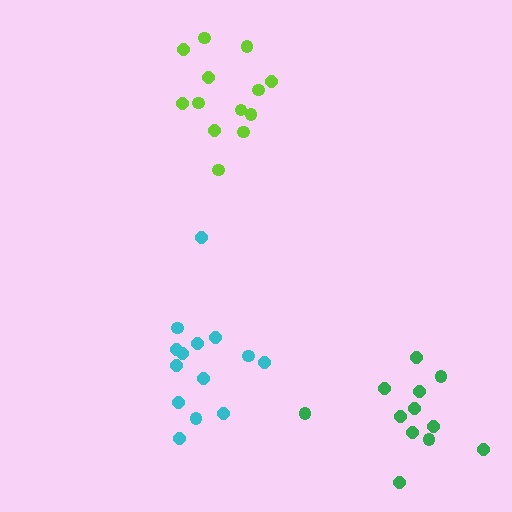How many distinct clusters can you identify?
There are 3 distinct clusters.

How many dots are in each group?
Group 1: 13 dots, Group 2: 12 dots, Group 3: 14 dots (39 total).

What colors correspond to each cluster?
The clusters are colored: lime, green, cyan.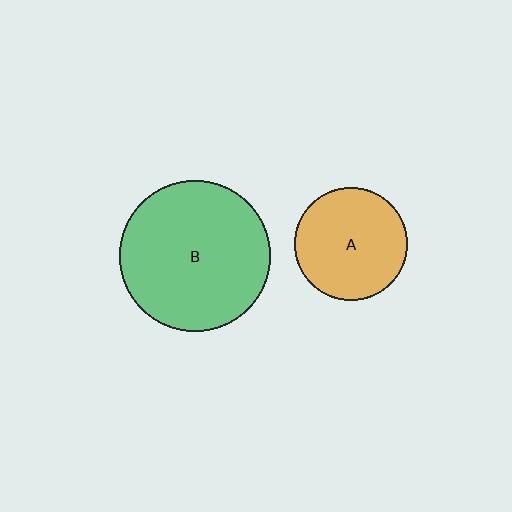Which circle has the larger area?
Circle B (green).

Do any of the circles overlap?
No, none of the circles overlap.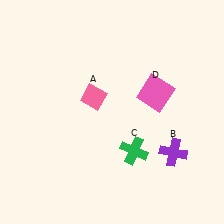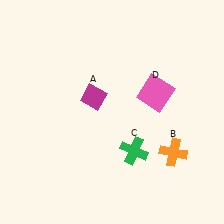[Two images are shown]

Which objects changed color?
A changed from pink to magenta. B changed from purple to orange.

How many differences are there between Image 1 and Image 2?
There are 2 differences between the two images.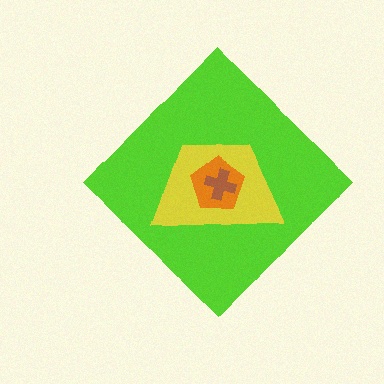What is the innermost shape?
The brown cross.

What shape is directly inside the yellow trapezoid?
The orange pentagon.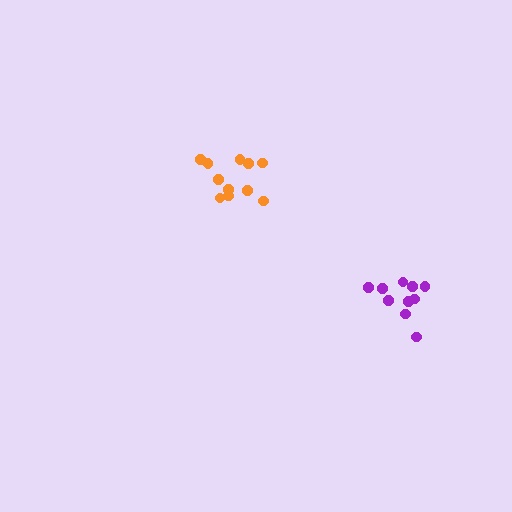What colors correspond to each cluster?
The clusters are colored: purple, orange.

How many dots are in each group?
Group 1: 10 dots, Group 2: 11 dots (21 total).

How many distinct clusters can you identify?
There are 2 distinct clusters.